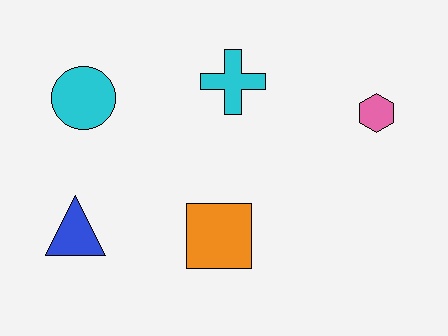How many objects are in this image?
There are 5 objects.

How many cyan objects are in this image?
There are 2 cyan objects.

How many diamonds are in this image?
There are no diamonds.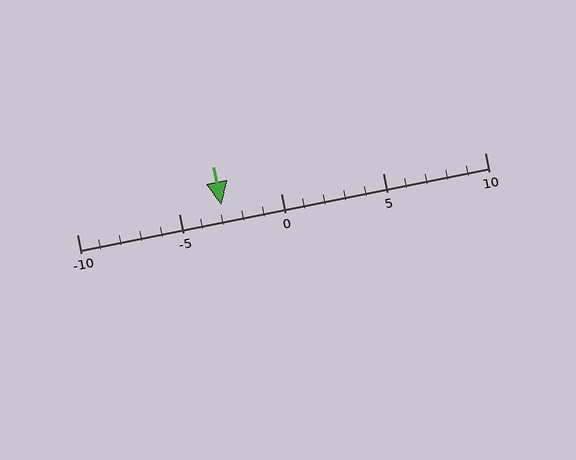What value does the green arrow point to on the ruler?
The green arrow points to approximately -3.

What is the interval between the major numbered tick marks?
The major tick marks are spaced 5 units apart.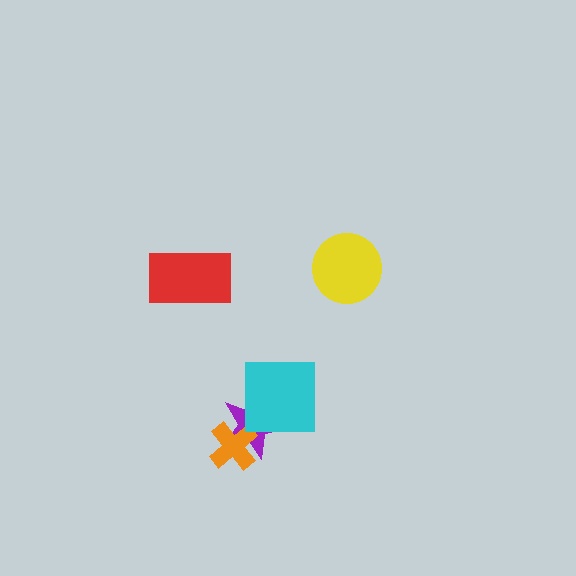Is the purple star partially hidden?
Yes, it is partially covered by another shape.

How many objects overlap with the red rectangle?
0 objects overlap with the red rectangle.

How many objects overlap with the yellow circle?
0 objects overlap with the yellow circle.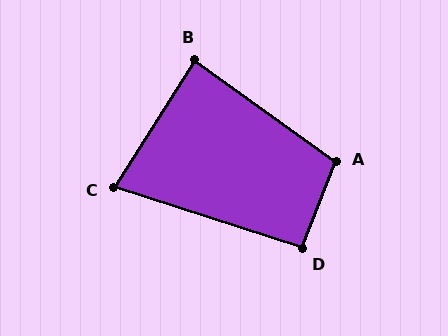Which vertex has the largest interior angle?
A, at approximately 104 degrees.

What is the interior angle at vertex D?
Approximately 93 degrees (approximately right).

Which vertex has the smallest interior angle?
C, at approximately 76 degrees.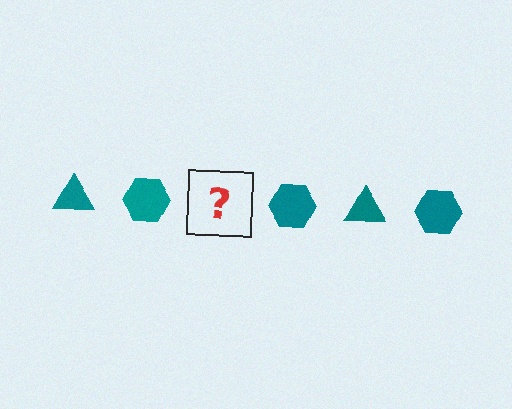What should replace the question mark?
The question mark should be replaced with a teal triangle.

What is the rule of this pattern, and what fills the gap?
The rule is that the pattern cycles through triangle, hexagon shapes in teal. The gap should be filled with a teal triangle.